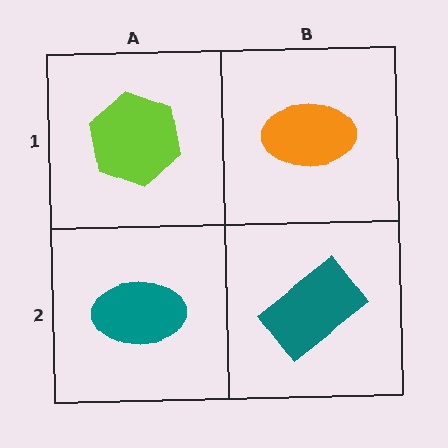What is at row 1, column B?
An orange ellipse.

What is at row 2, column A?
A teal ellipse.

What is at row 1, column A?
A lime hexagon.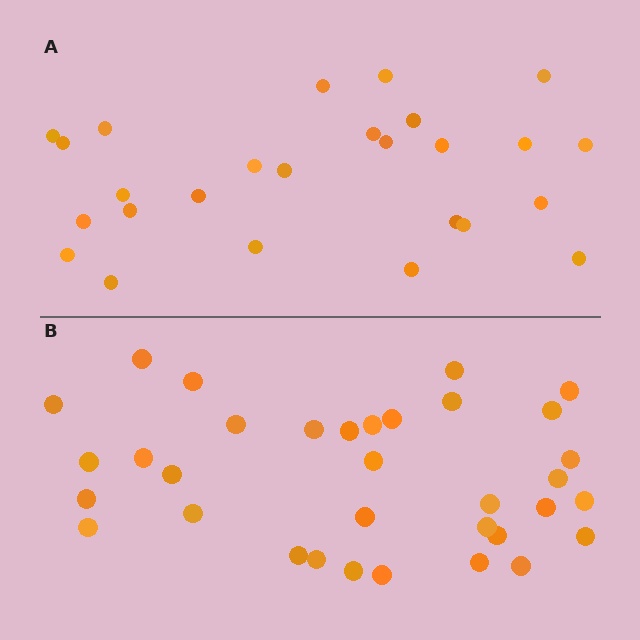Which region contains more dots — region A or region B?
Region B (the bottom region) has more dots.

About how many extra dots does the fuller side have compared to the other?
Region B has roughly 8 or so more dots than region A.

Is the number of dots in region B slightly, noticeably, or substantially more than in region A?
Region B has noticeably more, but not dramatically so. The ratio is roughly 1.3 to 1.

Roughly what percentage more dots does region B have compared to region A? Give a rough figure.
About 30% more.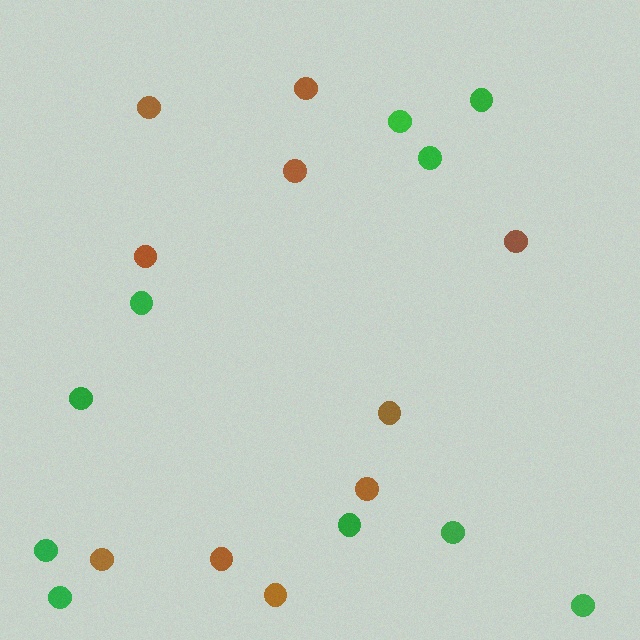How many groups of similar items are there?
There are 2 groups: one group of brown circles (10) and one group of green circles (10).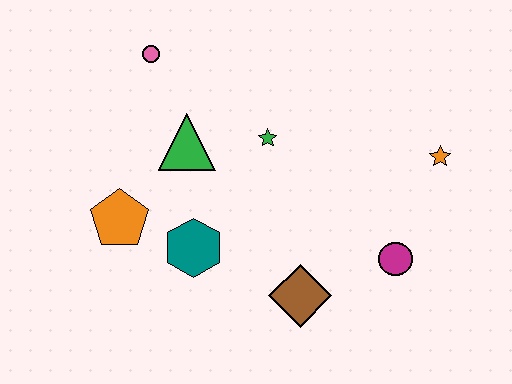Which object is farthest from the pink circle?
The magenta circle is farthest from the pink circle.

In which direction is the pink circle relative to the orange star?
The pink circle is to the left of the orange star.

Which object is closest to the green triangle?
The green star is closest to the green triangle.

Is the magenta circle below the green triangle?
Yes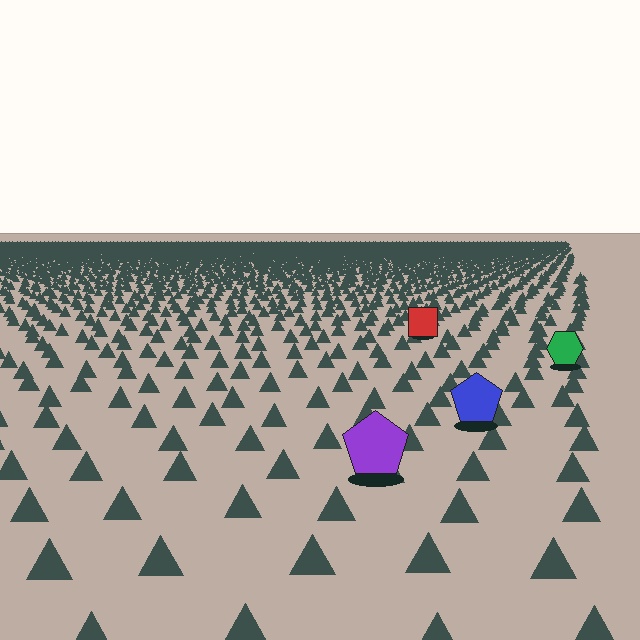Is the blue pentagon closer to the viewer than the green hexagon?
Yes. The blue pentagon is closer — you can tell from the texture gradient: the ground texture is coarser near it.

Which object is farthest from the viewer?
The red square is farthest from the viewer. It appears smaller and the ground texture around it is denser.